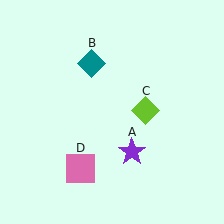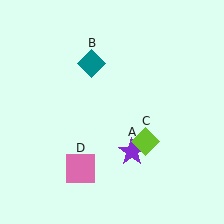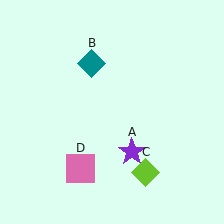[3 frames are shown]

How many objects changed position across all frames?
1 object changed position: lime diamond (object C).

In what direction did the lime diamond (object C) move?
The lime diamond (object C) moved down.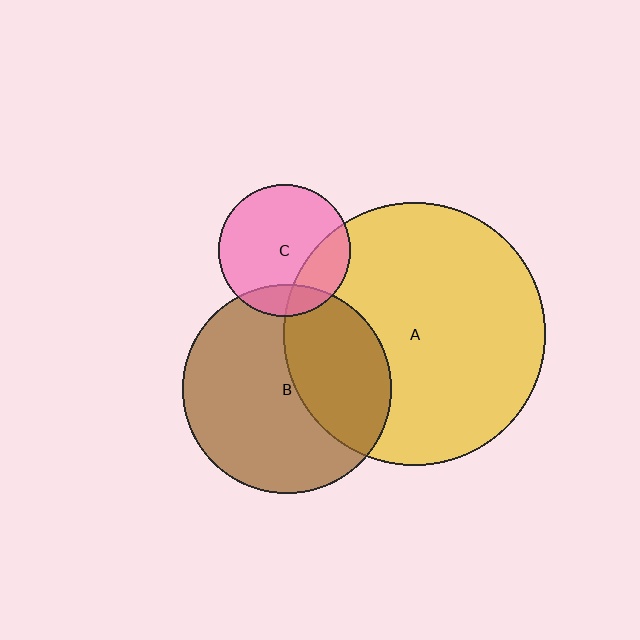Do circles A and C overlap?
Yes.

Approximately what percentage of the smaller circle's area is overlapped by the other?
Approximately 25%.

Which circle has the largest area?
Circle A (yellow).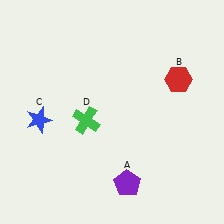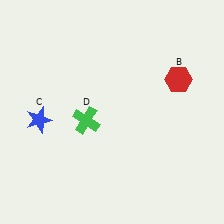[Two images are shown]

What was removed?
The purple pentagon (A) was removed in Image 2.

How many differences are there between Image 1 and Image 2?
There is 1 difference between the two images.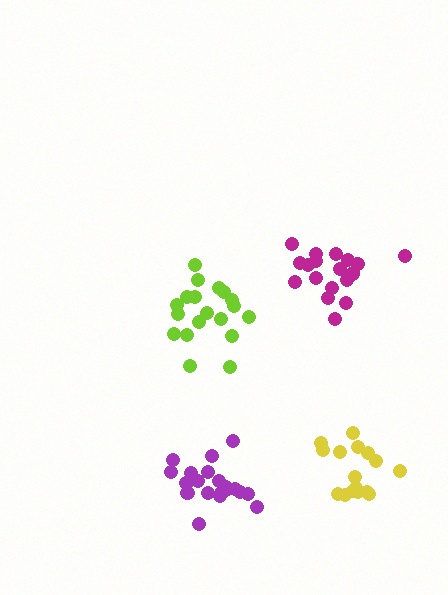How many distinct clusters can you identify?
There are 4 distinct clusters.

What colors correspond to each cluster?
The clusters are colored: lime, purple, magenta, yellow.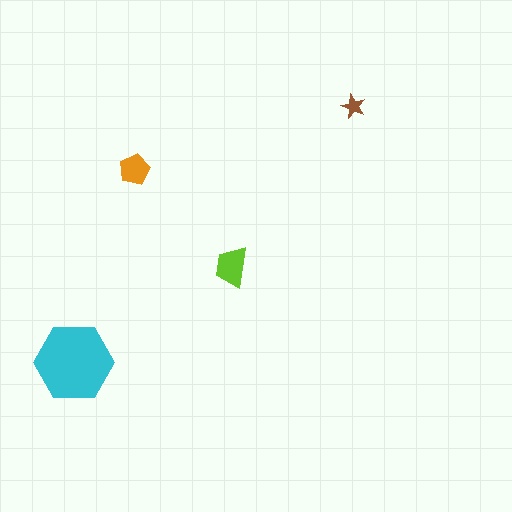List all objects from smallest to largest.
The brown star, the orange pentagon, the lime trapezoid, the cyan hexagon.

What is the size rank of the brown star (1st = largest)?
4th.